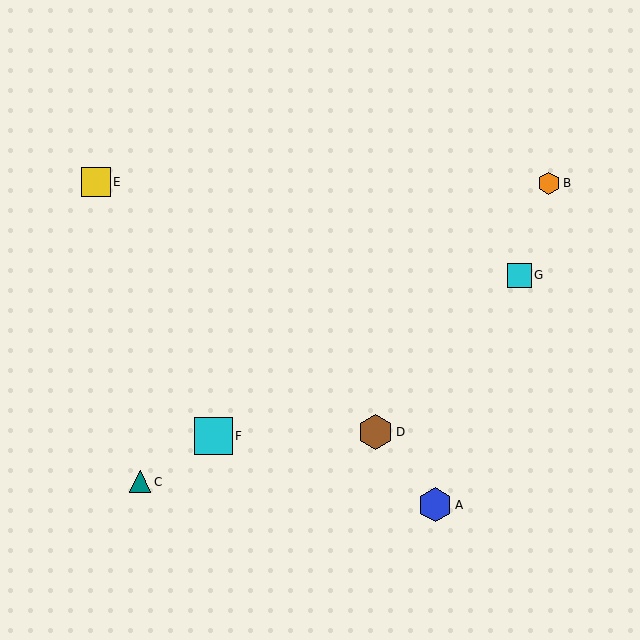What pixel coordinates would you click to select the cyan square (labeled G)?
Click at (519, 275) to select the cyan square G.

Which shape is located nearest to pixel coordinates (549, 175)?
The orange hexagon (labeled B) at (549, 183) is nearest to that location.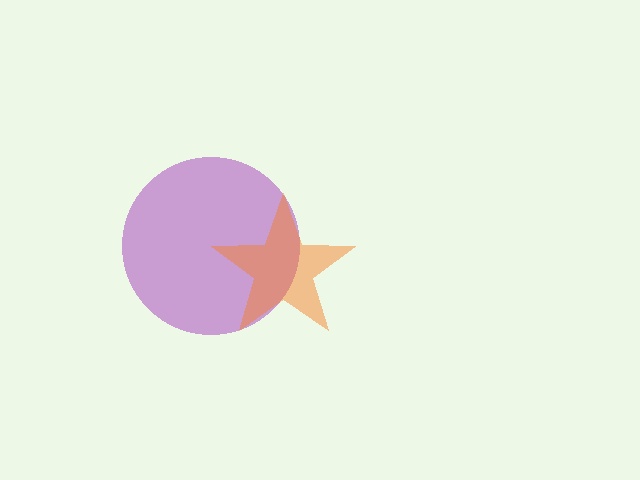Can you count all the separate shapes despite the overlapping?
Yes, there are 2 separate shapes.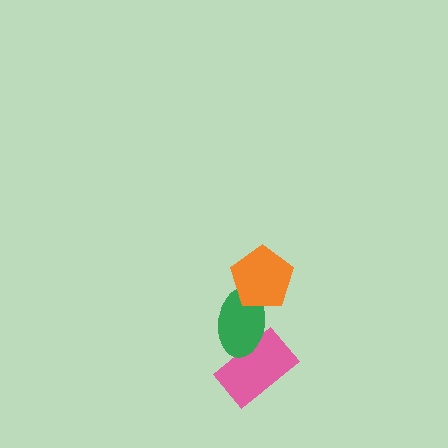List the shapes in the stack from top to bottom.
From top to bottom: the orange pentagon, the green ellipse, the pink rectangle.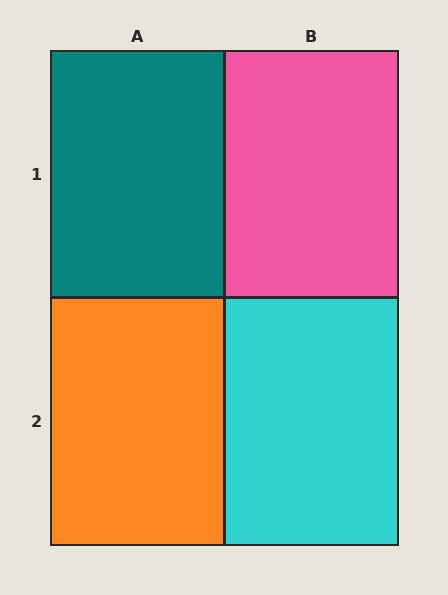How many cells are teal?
1 cell is teal.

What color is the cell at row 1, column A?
Teal.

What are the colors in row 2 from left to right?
Orange, cyan.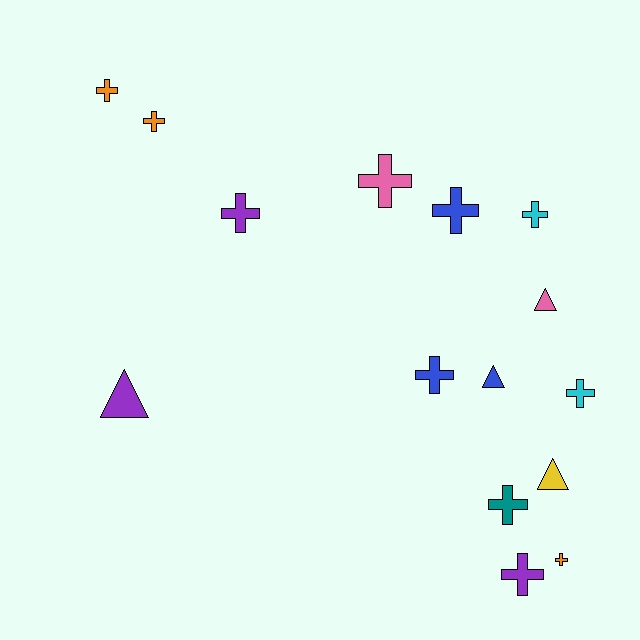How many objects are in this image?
There are 15 objects.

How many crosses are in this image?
There are 11 crosses.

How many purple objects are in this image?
There are 3 purple objects.